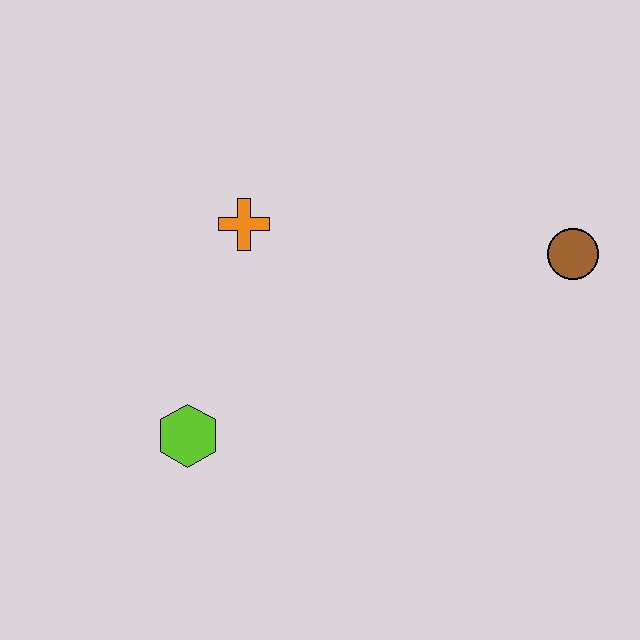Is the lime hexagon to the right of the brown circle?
No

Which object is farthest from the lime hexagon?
The brown circle is farthest from the lime hexagon.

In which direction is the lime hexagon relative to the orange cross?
The lime hexagon is below the orange cross.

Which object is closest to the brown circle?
The orange cross is closest to the brown circle.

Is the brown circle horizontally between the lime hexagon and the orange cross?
No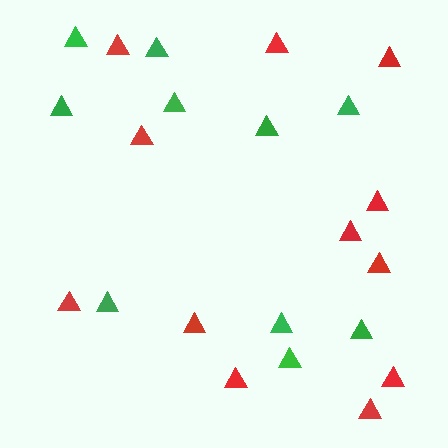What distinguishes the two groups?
There are 2 groups: one group of green triangles (10) and one group of red triangles (12).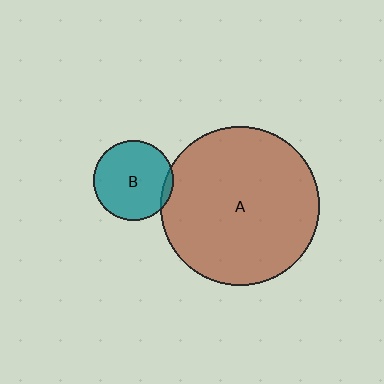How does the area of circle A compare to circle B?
Approximately 3.9 times.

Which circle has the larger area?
Circle A (brown).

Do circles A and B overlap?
Yes.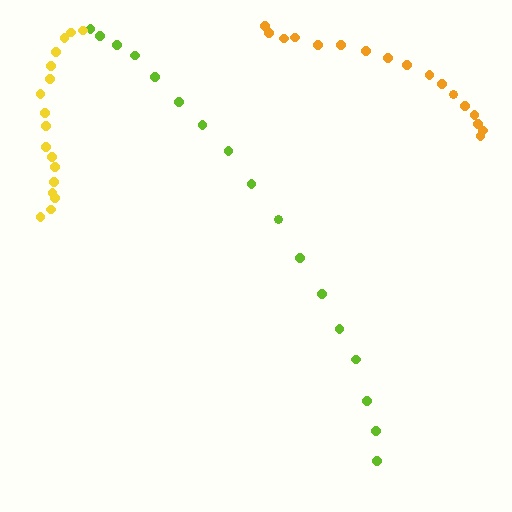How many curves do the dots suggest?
There are 3 distinct paths.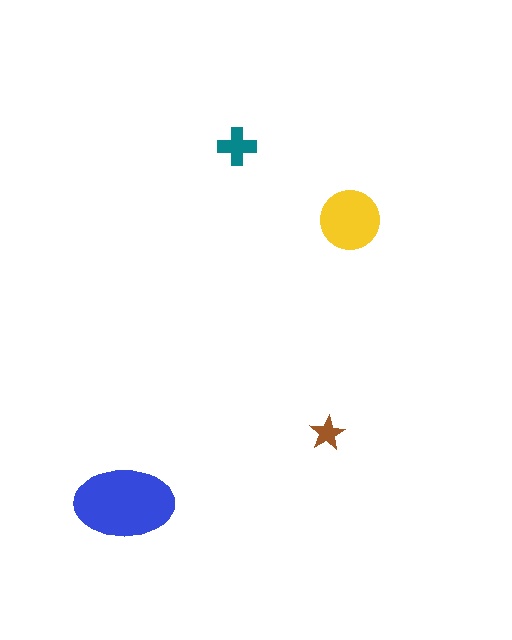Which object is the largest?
The blue ellipse.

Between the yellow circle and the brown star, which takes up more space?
The yellow circle.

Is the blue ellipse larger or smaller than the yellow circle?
Larger.